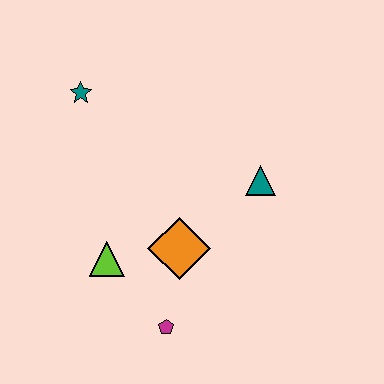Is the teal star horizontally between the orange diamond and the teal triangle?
No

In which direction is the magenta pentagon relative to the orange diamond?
The magenta pentagon is below the orange diamond.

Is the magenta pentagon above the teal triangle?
No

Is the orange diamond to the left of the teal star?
No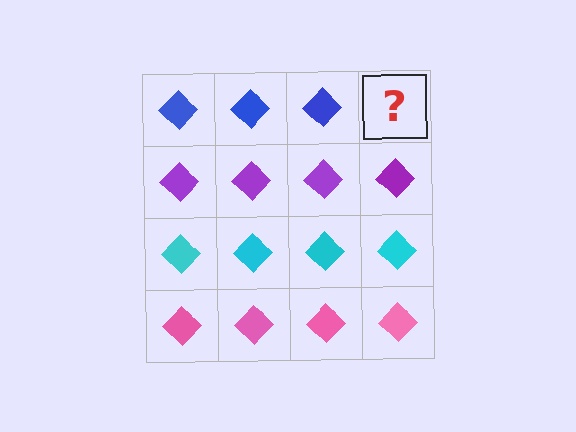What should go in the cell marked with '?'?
The missing cell should contain a blue diamond.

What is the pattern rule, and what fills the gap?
The rule is that each row has a consistent color. The gap should be filled with a blue diamond.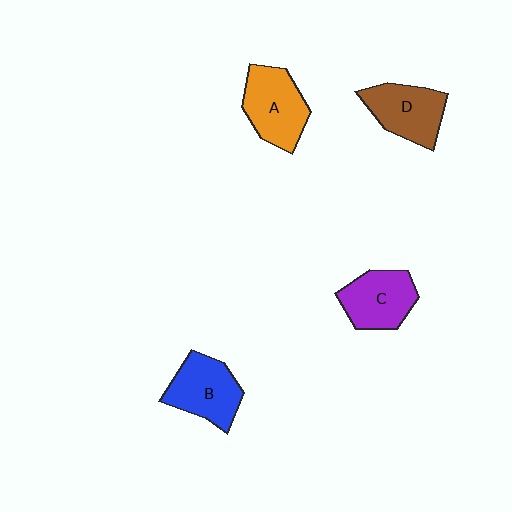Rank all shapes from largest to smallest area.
From largest to smallest: A (orange), B (blue), D (brown), C (purple).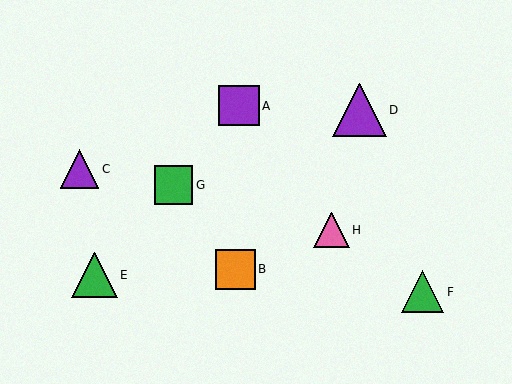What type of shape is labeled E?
Shape E is a green triangle.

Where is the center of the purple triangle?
The center of the purple triangle is at (80, 169).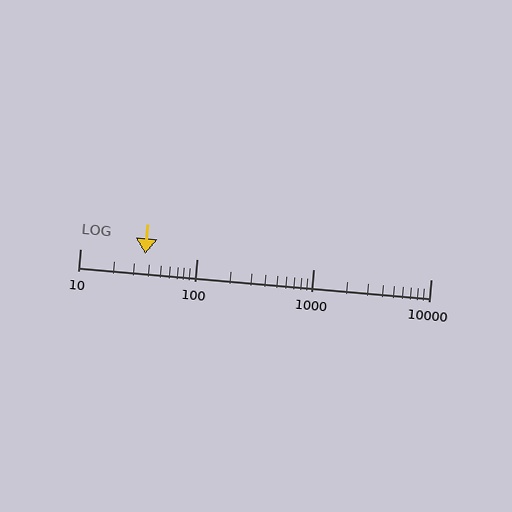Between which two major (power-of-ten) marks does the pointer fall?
The pointer is between 10 and 100.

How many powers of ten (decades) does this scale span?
The scale spans 3 decades, from 10 to 10000.